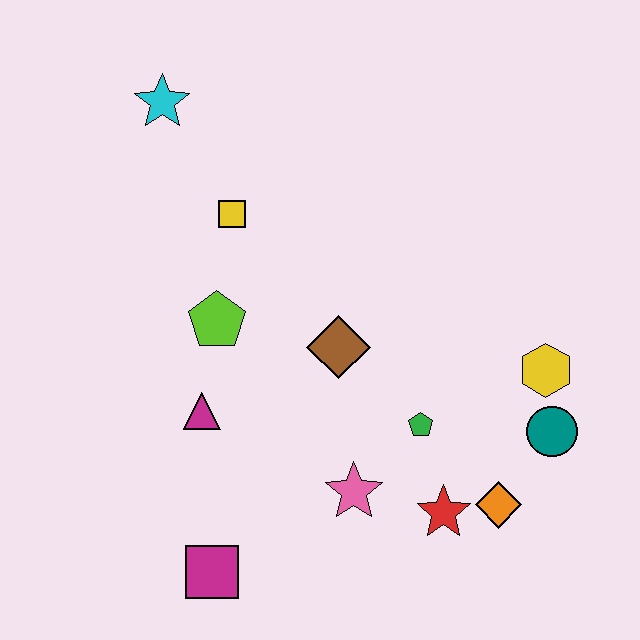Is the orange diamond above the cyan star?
No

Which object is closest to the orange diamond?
The red star is closest to the orange diamond.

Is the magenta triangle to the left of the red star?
Yes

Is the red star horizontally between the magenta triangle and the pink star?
No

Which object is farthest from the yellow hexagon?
The cyan star is farthest from the yellow hexagon.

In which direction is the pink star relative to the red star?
The pink star is to the left of the red star.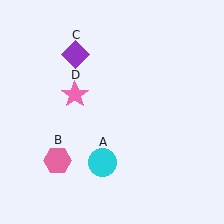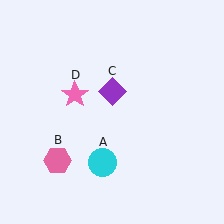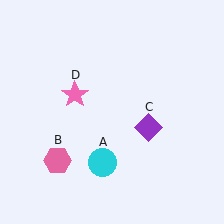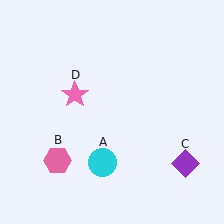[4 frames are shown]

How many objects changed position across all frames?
1 object changed position: purple diamond (object C).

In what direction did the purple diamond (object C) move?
The purple diamond (object C) moved down and to the right.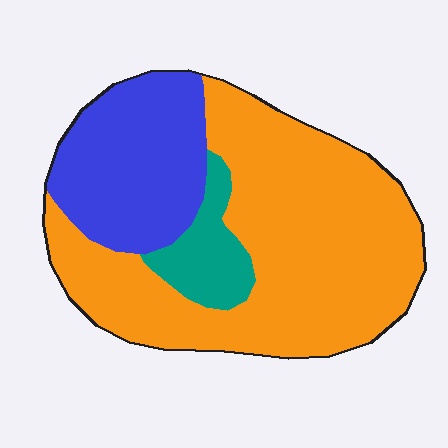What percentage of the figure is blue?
Blue covers 27% of the figure.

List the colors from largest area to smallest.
From largest to smallest: orange, blue, teal.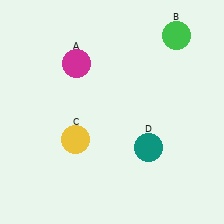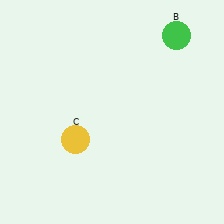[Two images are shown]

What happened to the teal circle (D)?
The teal circle (D) was removed in Image 2. It was in the bottom-right area of Image 1.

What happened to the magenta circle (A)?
The magenta circle (A) was removed in Image 2. It was in the top-left area of Image 1.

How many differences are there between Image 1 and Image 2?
There are 2 differences between the two images.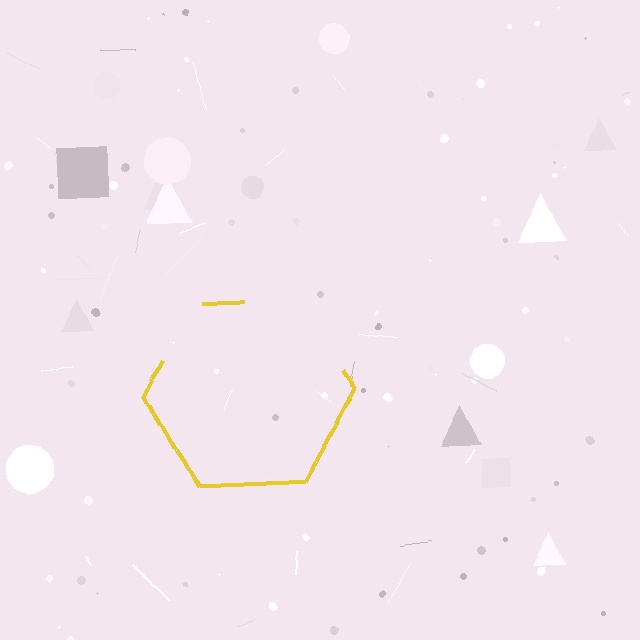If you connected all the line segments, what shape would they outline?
They would outline a hexagon.